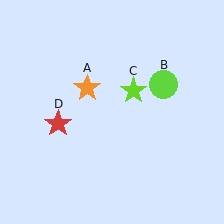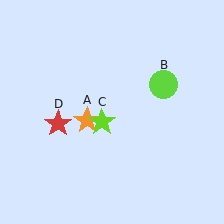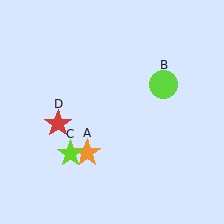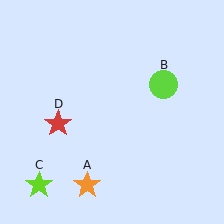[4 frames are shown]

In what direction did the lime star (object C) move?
The lime star (object C) moved down and to the left.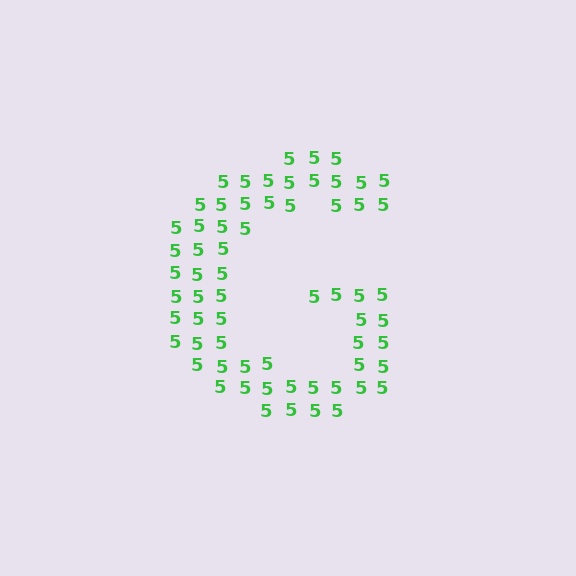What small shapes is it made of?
It is made of small digit 5's.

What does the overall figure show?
The overall figure shows the letter G.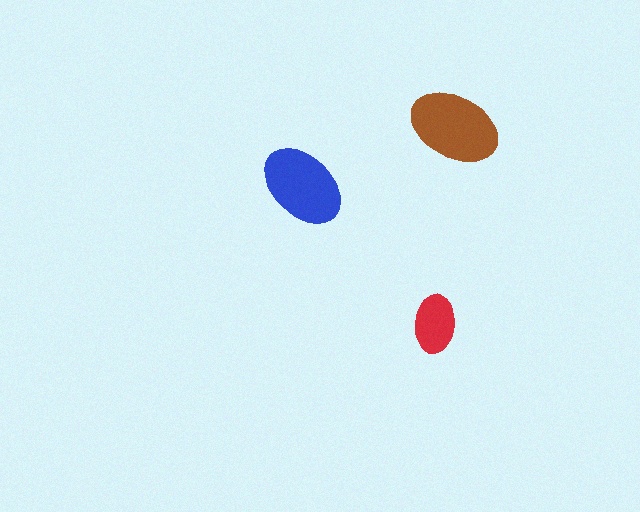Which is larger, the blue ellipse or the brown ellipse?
The brown one.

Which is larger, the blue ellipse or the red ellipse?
The blue one.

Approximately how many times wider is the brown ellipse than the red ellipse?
About 1.5 times wider.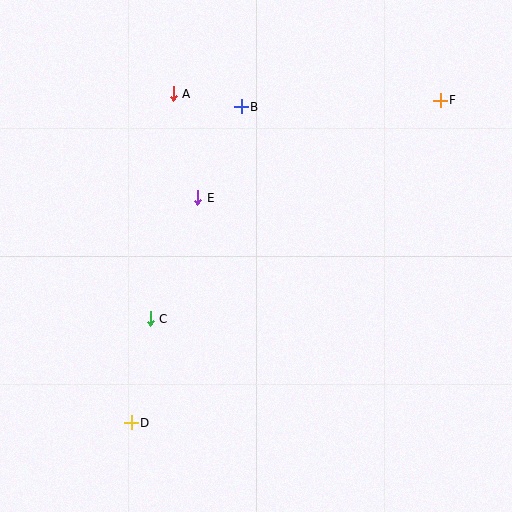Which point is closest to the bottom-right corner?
Point D is closest to the bottom-right corner.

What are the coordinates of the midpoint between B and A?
The midpoint between B and A is at (207, 100).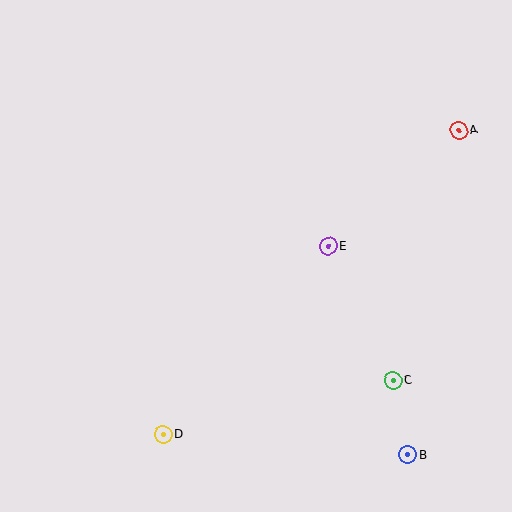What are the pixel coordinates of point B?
Point B is at (408, 454).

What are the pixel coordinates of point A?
Point A is at (459, 130).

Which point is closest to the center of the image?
Point E at (328, 246) is closest to the center.